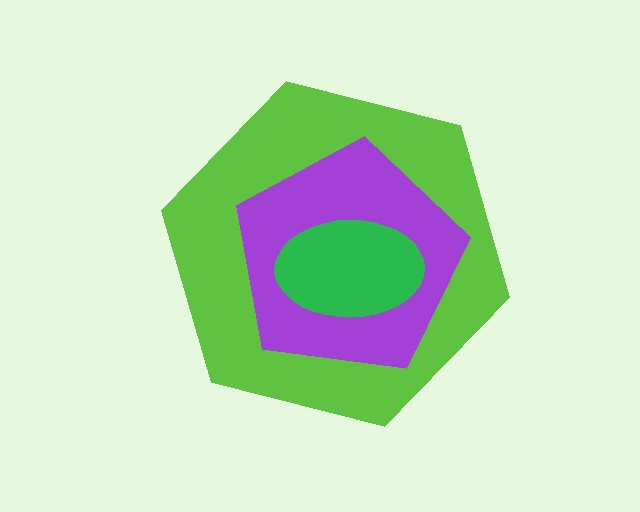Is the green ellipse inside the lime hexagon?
Yes.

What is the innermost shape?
The green ellipse.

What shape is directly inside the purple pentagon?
The green ellipse.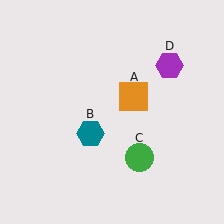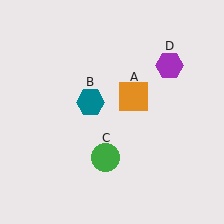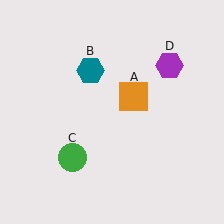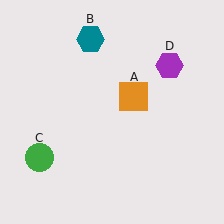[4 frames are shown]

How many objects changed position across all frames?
2 objects changed position: teal hexagon (object B), green circle (object C).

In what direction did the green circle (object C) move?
The green circle (object C) moved left.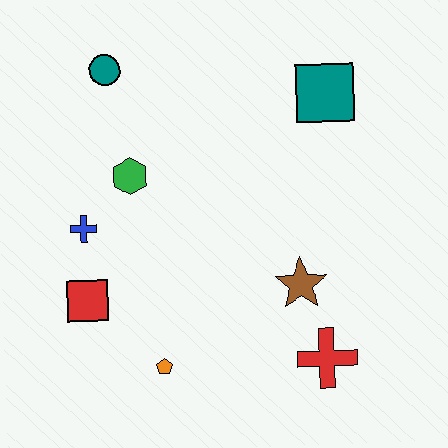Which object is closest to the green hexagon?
The blue cross is closest to the green hexagon.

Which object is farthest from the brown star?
The teal circle is farthest from the brown star.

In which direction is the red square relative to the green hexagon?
The red square is below the green hexagon.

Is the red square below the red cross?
No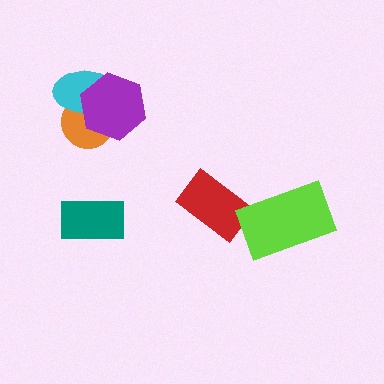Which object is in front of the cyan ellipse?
The purple hexagon is in front of the cyan ellipse.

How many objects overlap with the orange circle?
2 objects overlap with the orange circle.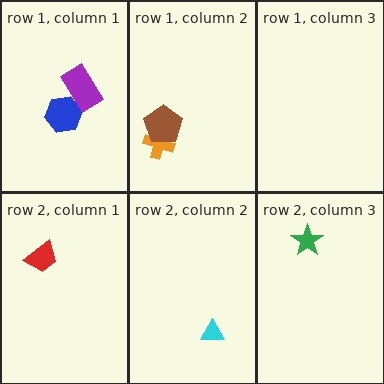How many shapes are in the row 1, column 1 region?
2.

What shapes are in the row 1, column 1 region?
The blue hexagon, the purple rectangle.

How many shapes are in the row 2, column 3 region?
1.